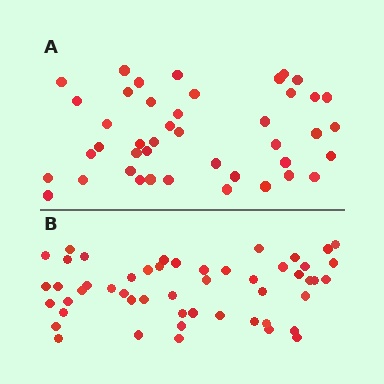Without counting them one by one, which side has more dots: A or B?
Region B (the bottom region) has more dots.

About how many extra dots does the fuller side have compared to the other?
Region B has roughly 8 or so more dots than region A.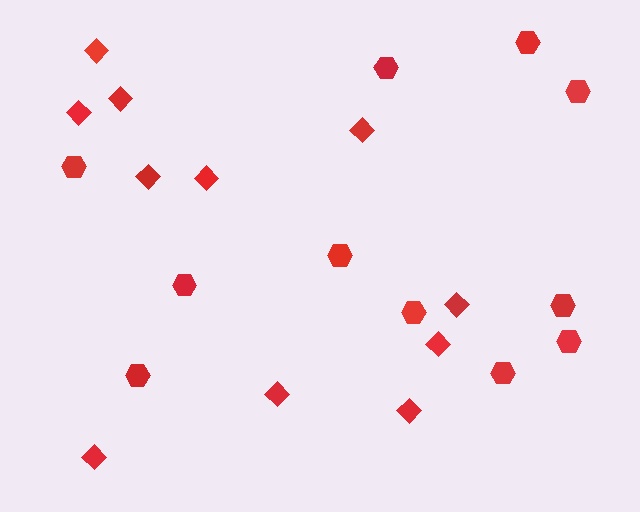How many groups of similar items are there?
There are 2 groups: one group of diamonds (11) and one group of hexagons (11).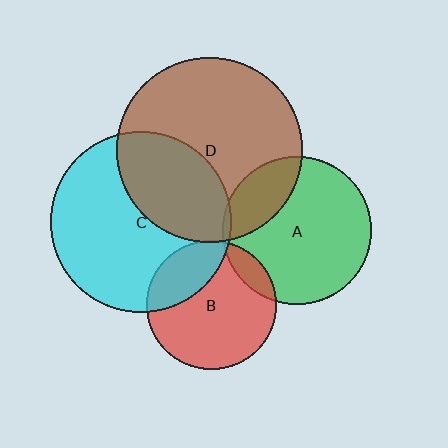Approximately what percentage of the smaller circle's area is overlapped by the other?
Approximately 5%.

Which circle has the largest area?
Circle D (brown).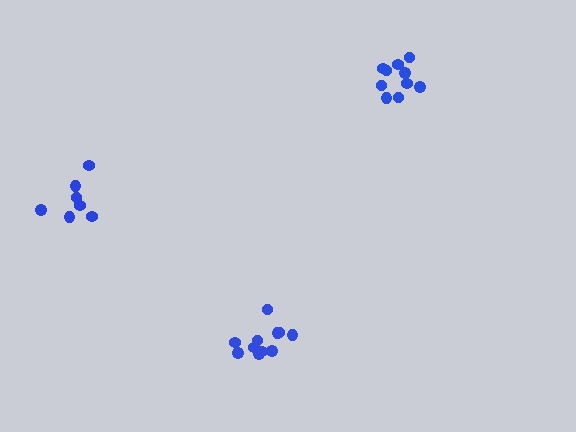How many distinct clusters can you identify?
There are 3 distinct clusters.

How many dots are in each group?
Group 1: 11 dots, Group 2: 7 dots, Group 3: 10 dots (28 total).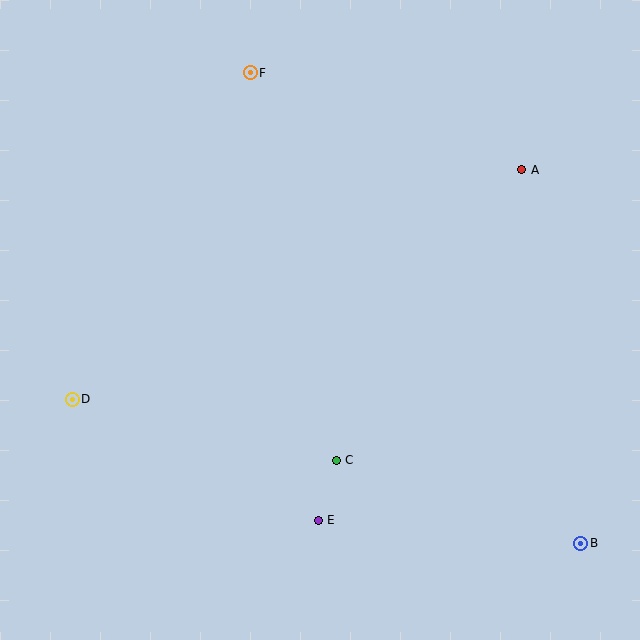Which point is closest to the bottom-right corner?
Point B is closest to the bottom-right corner.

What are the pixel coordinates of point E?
Point E is at (318, 520).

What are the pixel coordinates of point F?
Point F is at (250, 73).